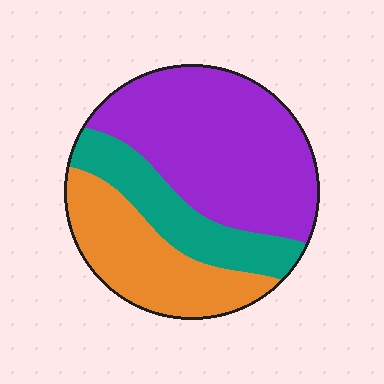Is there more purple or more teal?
Purple.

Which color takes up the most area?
Purple, at roughly 50%.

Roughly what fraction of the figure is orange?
Orange takes up about one quarter (1/4) of the figure.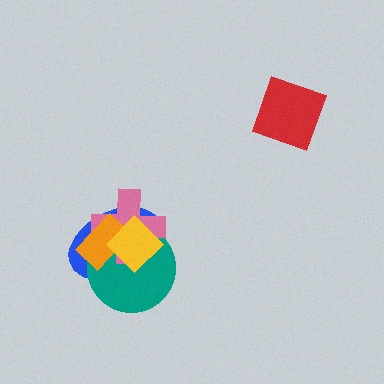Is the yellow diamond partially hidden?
No, no other shape covers it.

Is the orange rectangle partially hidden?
Yes, it is partially covered by another shape.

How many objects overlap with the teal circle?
4 objects overlap with the teal circle.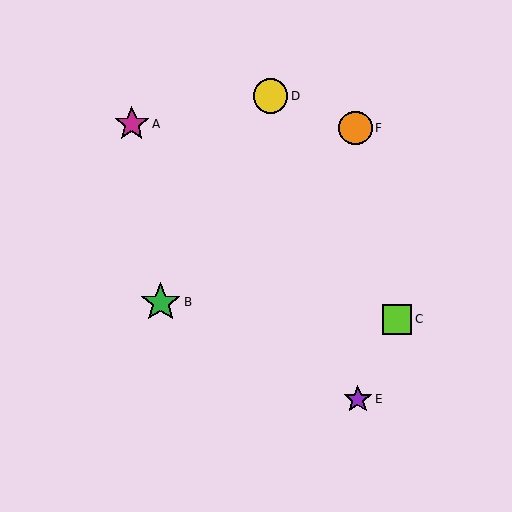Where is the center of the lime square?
The center of the lime square is at (397, 319).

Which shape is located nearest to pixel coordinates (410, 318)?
The lime square (labeled C) at (397, 319) is nearest to that location.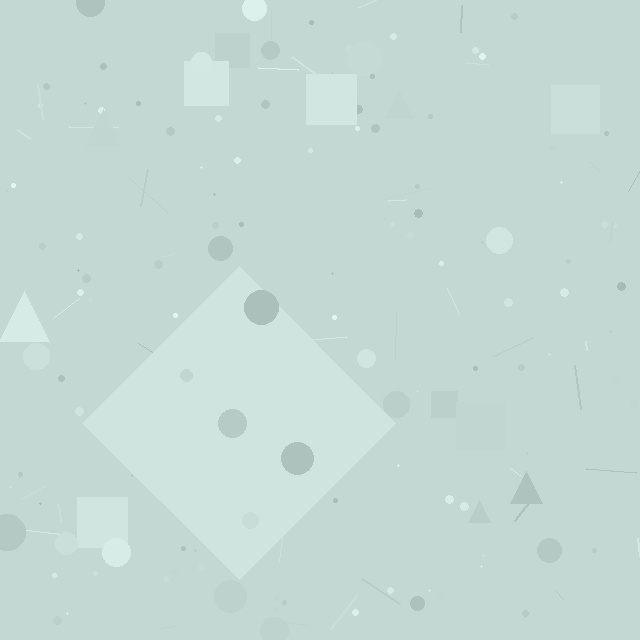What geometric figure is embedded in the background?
A diamond is embedded in the background.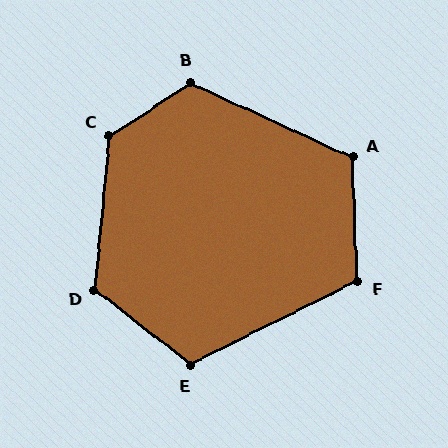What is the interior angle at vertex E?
Approximately 115 degrees (obtuse).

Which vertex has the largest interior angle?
C, at approximately 128 degrees.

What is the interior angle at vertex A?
Approximately 117 degrees (obtuse).